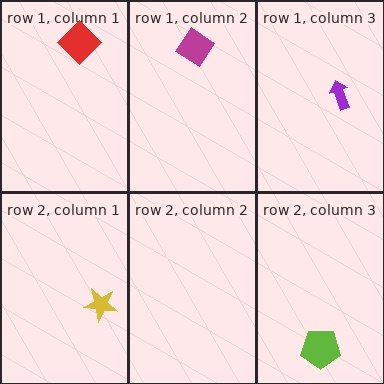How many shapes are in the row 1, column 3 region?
1.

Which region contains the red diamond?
The row 1, column 1 region.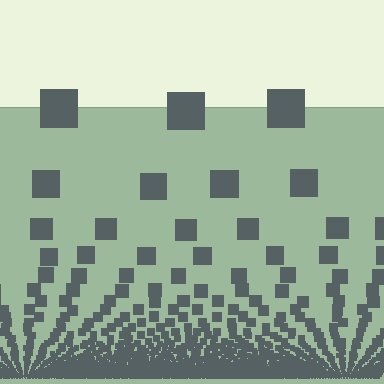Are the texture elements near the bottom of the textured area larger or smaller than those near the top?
Smaller. The gradient is inverted — elements near the bottom are smaller and denser.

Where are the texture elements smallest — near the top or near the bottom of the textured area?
Near the bottom.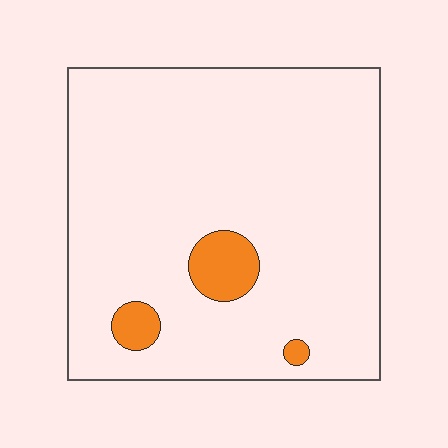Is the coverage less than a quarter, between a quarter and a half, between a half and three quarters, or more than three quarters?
Less than a quarter.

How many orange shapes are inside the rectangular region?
3.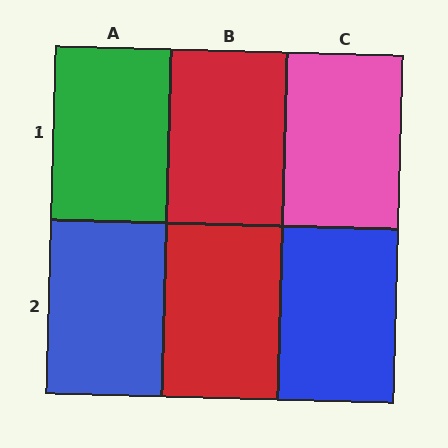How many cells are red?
2 cells are red.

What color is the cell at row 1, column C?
Pink.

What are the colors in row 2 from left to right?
Blue, red, blue.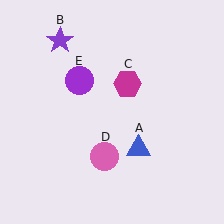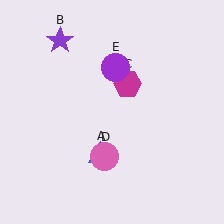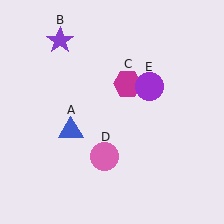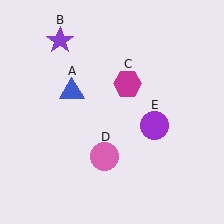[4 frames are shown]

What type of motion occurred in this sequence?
The blue triangle (object A), purple circle (object E) rotated clockwise around the center of the scene.